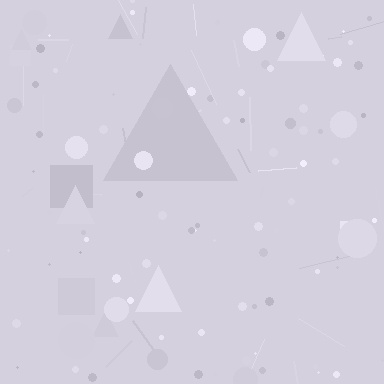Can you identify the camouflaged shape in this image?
The camouflaged shape is a triangle.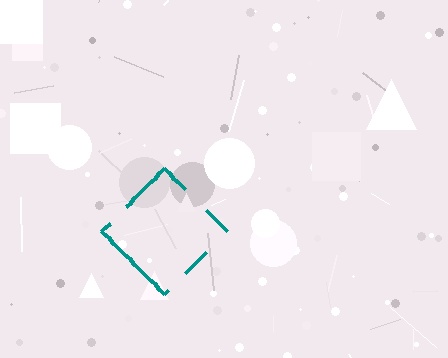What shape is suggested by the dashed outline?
The dashed outline suggests a diamond.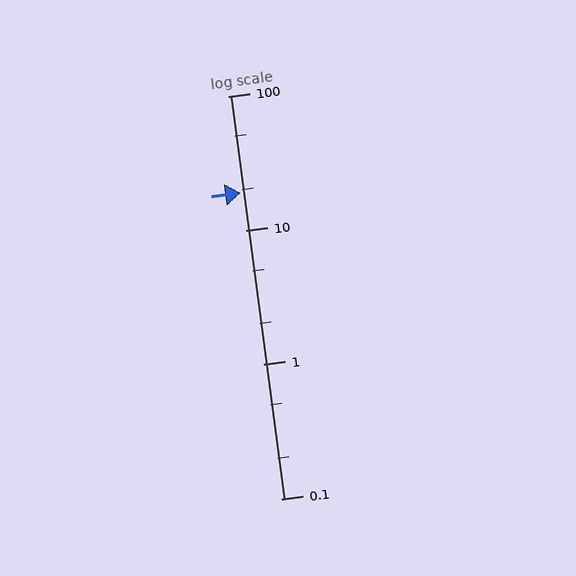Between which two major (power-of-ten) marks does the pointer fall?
The pointer is between 10 and 100.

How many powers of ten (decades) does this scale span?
The scale spans 3 decades, from 0.1 to 100.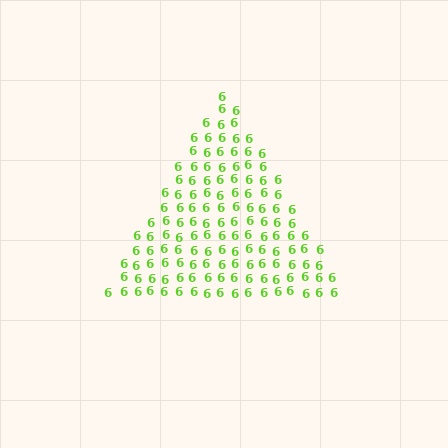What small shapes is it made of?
It is made of small digit 6's.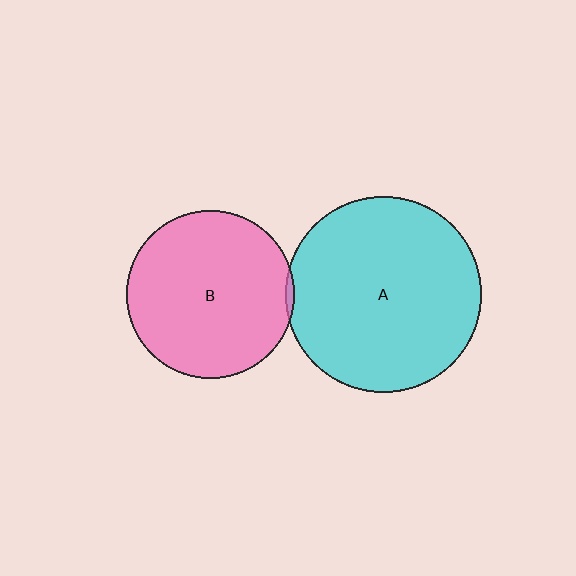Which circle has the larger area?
Circle A (cyan).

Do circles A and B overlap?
Yes.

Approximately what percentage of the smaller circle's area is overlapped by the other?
Approximately 5%.